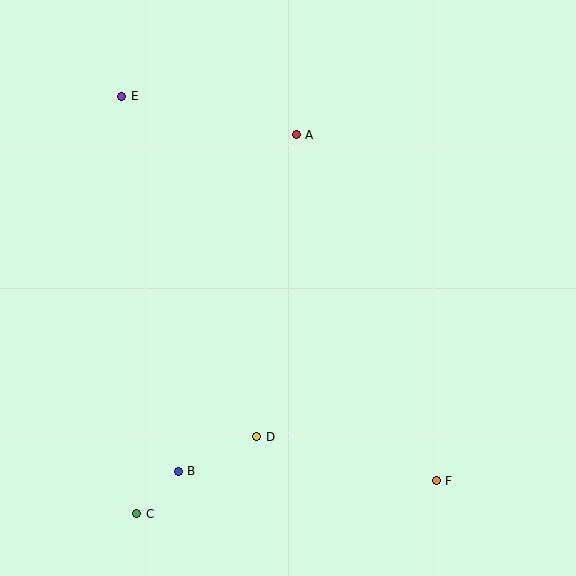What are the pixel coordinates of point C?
Point C is at (137, 514).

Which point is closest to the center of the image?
Point D at (257, 437) is closest to the center.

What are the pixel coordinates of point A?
Point A is at (296, 135).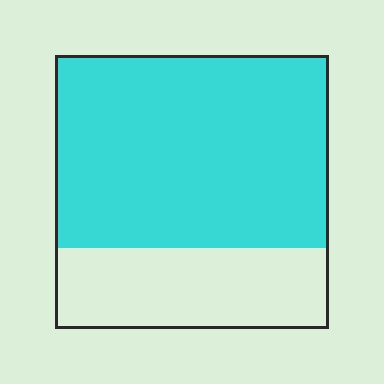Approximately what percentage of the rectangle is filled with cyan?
Approximately 70%.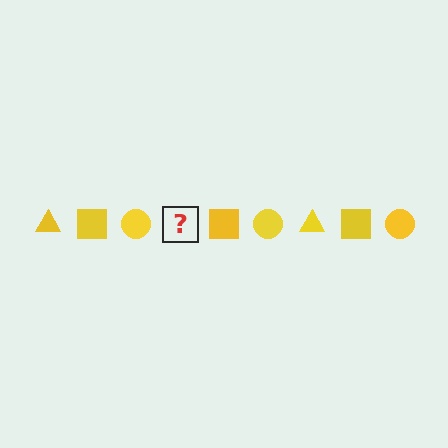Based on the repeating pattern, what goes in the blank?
The blank should be a yellow triangle.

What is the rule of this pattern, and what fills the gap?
The rule is that the pattern cycles through triangle, square, circle shapes in yellow. The gap should be filled with a yellow triangle.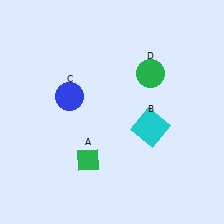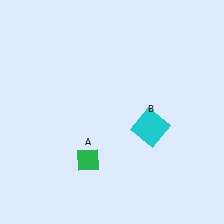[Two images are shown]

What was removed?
The blue circle (C), the green circle (D) were removed in Image 2.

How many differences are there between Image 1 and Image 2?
There are 2 differences between the two images.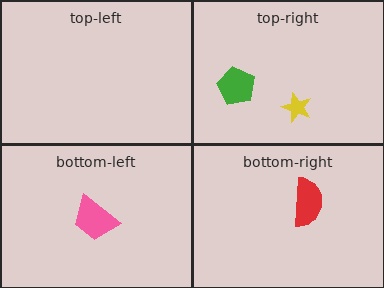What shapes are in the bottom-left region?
The pink trapezoid.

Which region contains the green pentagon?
The top-right region.